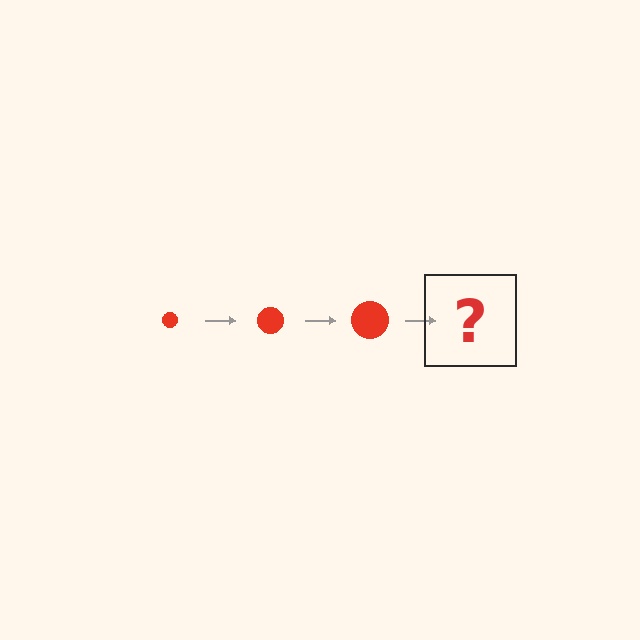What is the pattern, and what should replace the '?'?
The pattern is that the circle gets progressively larger each step. The '?' should be a red circle, larger than the previous one.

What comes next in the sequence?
The next element should be a red circle, larger than the previous one.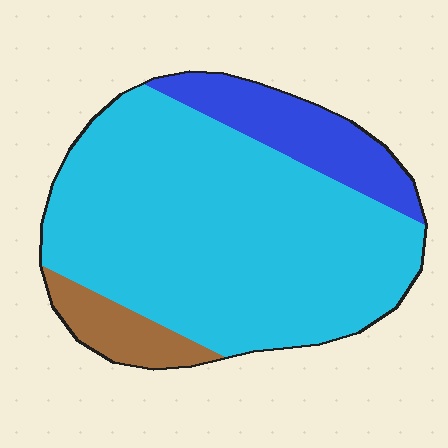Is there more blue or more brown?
Blue.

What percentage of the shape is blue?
Blue covers about 15% of the shape.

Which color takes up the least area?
Brown, at roughly 10%.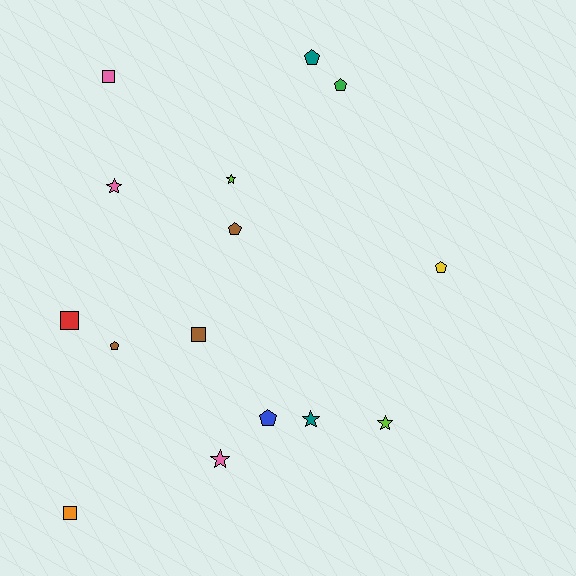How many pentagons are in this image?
There are 6 pentagons.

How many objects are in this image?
There are 15 objects.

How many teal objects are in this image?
There are 2 teal objects.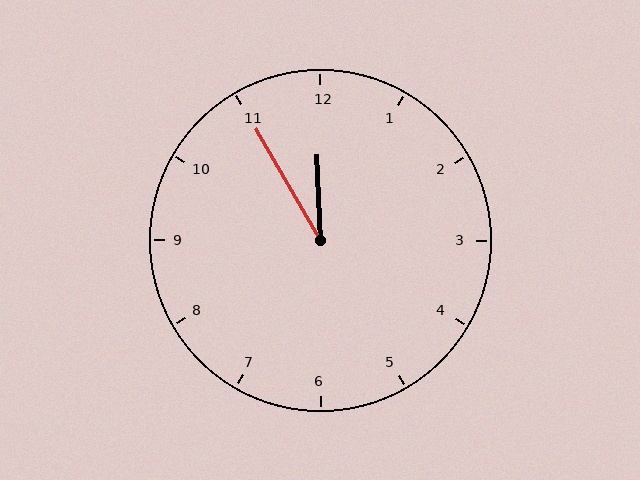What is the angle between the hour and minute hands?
Approximately 28 degrees.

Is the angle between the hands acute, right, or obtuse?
It is acute.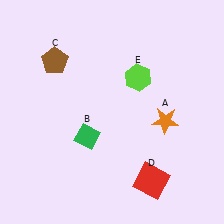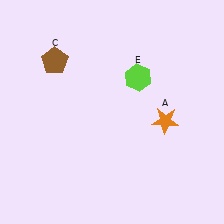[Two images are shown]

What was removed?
The red square (D), the green diamond (B) were removed in Image 2.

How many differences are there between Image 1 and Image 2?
There are 2 differences between the two images.